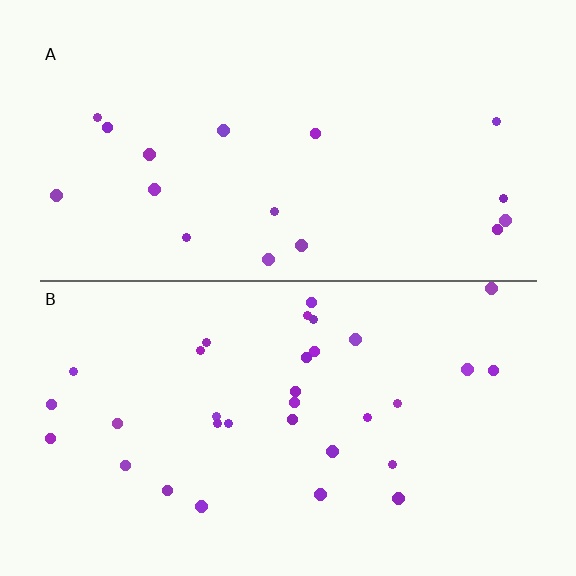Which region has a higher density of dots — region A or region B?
B (the bottom).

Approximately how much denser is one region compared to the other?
Approximately 1.9× — region B over region A.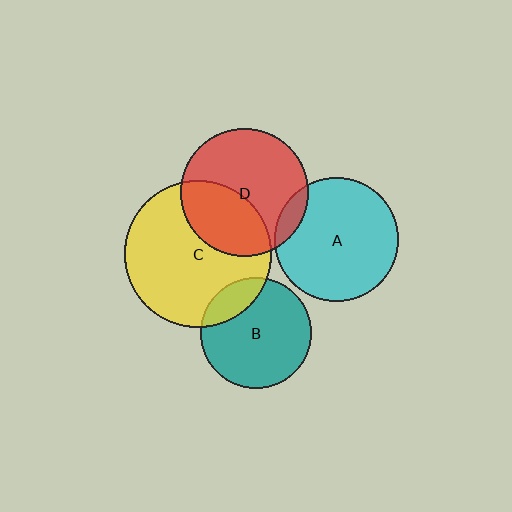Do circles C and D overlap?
Yes.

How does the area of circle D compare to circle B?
Approximately 1.3 times.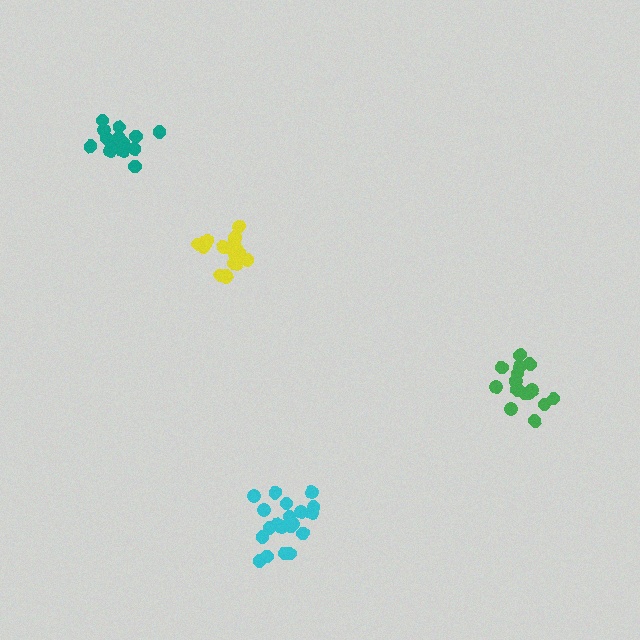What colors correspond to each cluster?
The clusters are colored: cyan, green, teal, yellow.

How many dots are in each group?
Group 1: 21 dots, Group 2: 17 dots, Group 3: 17 dots, Group 4: 18 dots (73 total).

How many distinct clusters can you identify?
There are 4 distinct clusters.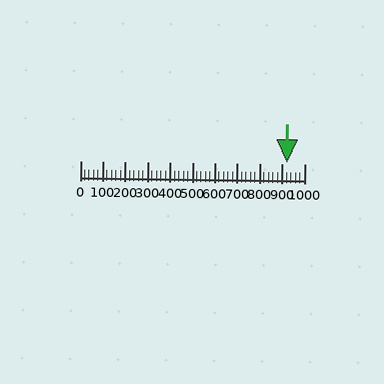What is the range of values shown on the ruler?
The ruler shows values from 0 to 1000.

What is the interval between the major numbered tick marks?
The major tick marks are spaced 100 units apart.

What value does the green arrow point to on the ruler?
The green arrow points to approximately 920.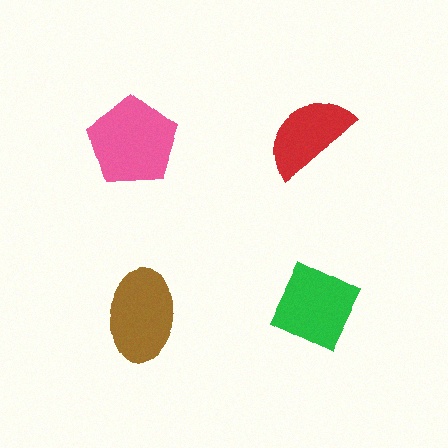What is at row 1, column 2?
A red semicircle.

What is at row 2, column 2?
A green diamond.